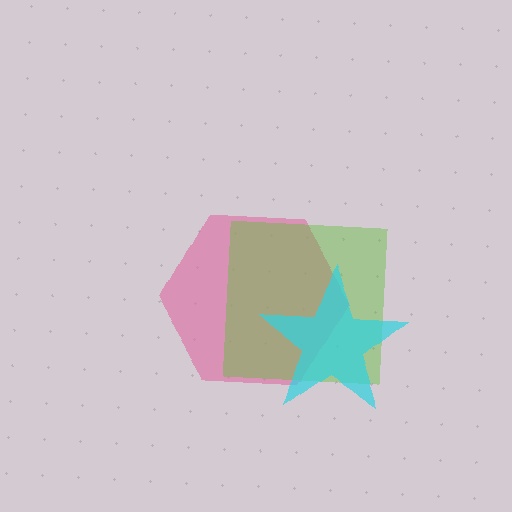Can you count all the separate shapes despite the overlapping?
Yes, there are 3 separate shapes.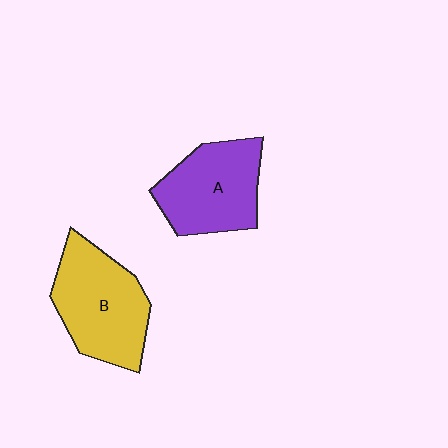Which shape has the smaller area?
Shape A (purple).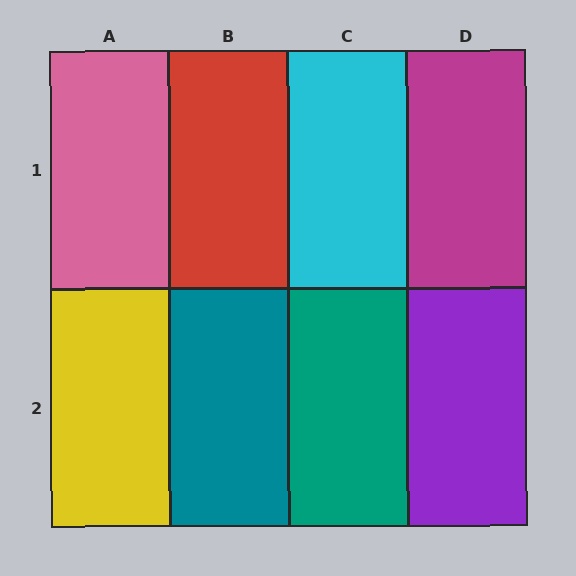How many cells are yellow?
1 cell is yellow.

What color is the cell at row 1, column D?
Magenta.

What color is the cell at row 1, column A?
Pink.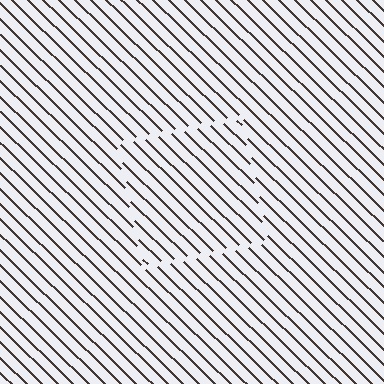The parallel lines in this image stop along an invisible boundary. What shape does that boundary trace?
An illusory square. The interior of the shape contains the same grating, shifted by half a period — the contour is defined by the phase discontinuity where line-ends from the inner and outer gratings abut.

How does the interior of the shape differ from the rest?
The interior of the shape contains the same grating, shifted by half a period — the contour is defined by the phase discontinuity where line-ends from the inner and outer gratings abut.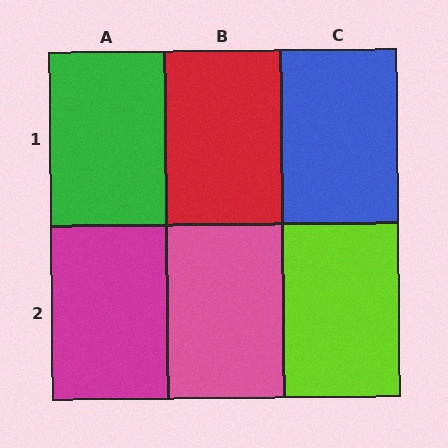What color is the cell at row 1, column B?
Red.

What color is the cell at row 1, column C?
Blue.